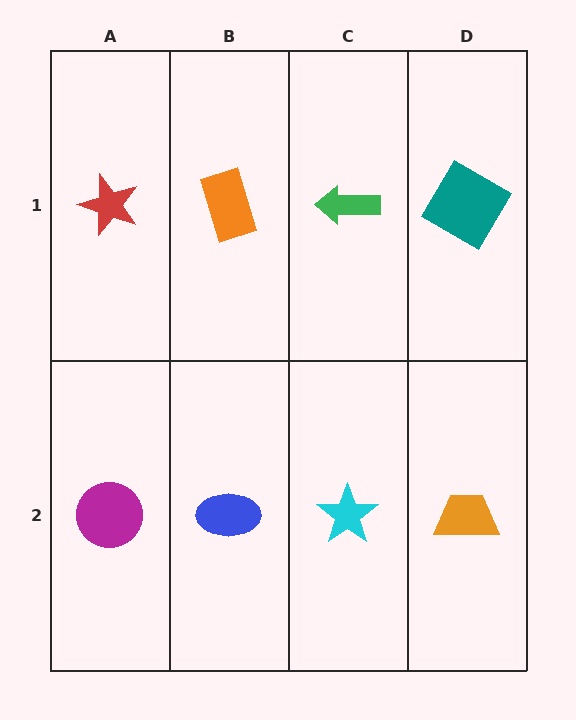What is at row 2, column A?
A magenta circle.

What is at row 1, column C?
A green arrow.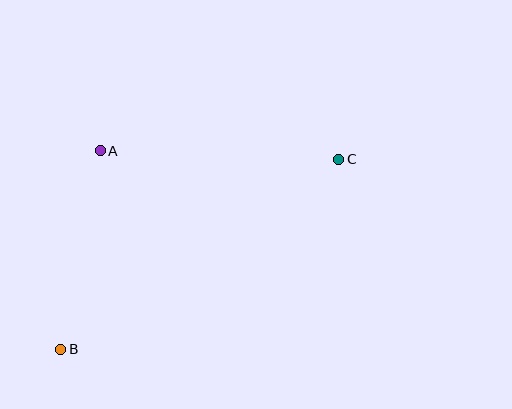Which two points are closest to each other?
Points A and B are closest to each other.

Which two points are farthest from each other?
Points B and C are farthest from each other.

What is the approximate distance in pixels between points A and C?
The distance between A and C is approximately 238 pixels.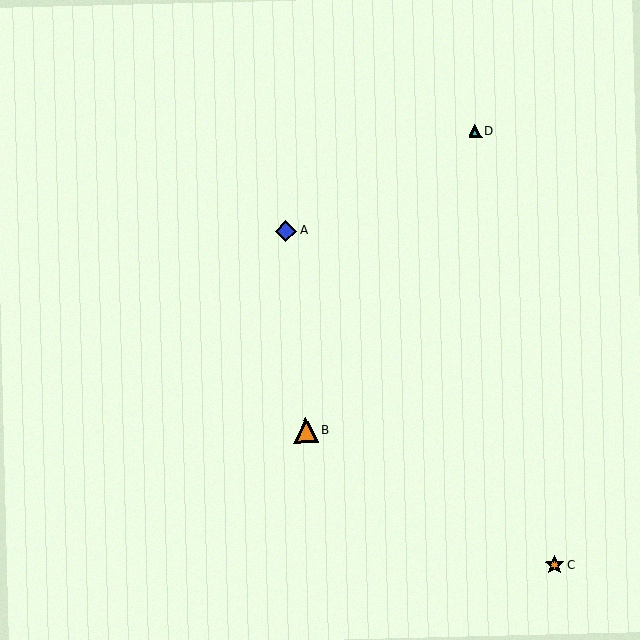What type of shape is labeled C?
Shape C is an orange star.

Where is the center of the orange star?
The center of the orange star is at (555, 565).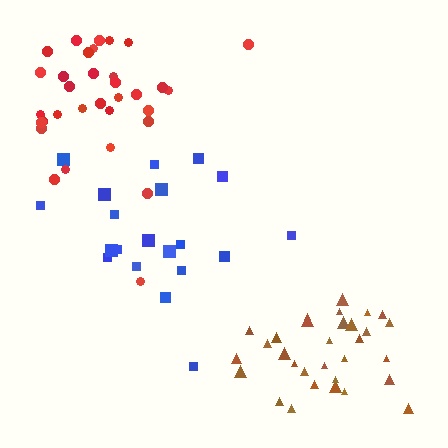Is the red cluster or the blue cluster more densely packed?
Red.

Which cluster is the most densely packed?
Brown.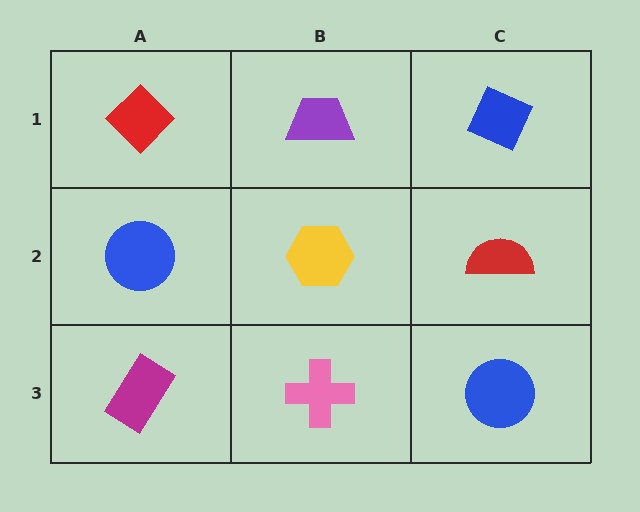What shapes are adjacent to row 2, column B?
A purple trapezoid (row 1, column B), a pink cross (row 3, column B), a blue circle (row 2, column A), a red semicircle (row 2, column C).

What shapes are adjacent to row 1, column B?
A yellow hexagon (row 2, column B), a red diamond (row 1, column A), a blue diamond (row 1, column C).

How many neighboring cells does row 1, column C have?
2.